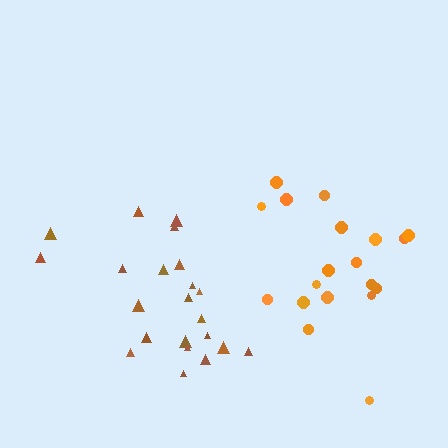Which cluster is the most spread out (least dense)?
Brown.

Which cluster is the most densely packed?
Orange.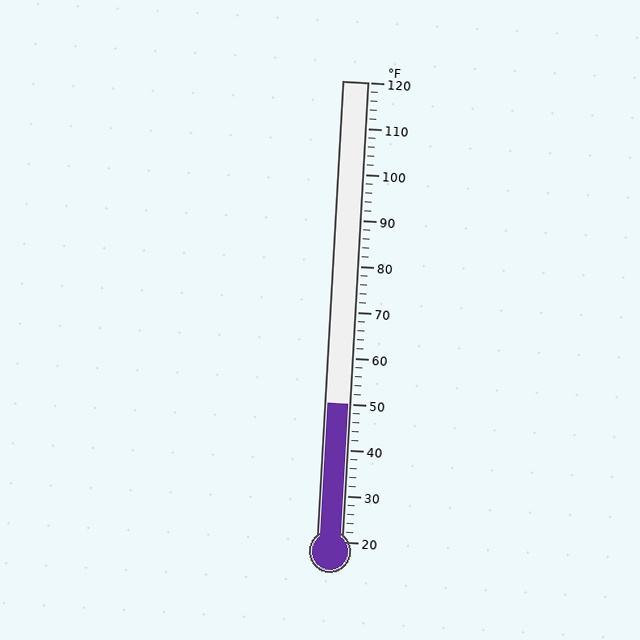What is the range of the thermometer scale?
The thermometer scale ranges from 20°F to 120°F.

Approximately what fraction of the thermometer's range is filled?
The thermometer is filled to approximately 30% of its range.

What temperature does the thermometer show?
The thermometer shows approximately 50°F.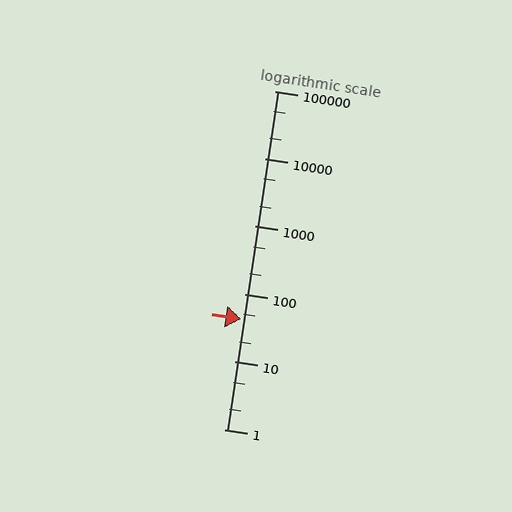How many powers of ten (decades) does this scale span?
The scale spans 5 decades, from 1 to 100000.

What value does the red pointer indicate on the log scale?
The pointer indicates approximately 43.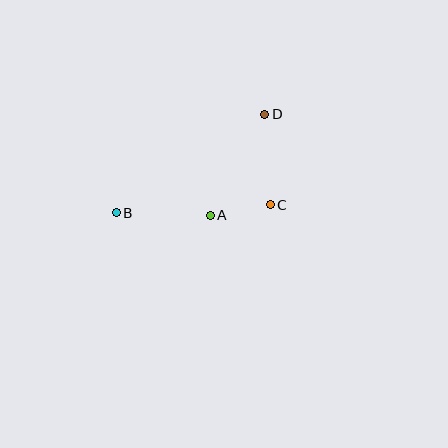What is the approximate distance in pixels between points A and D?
The distance between A and D is approximately 115 pixels.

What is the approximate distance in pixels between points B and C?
The distance between B and C is approximately 154 pixels.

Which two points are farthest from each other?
Points B and D are farthest from each other.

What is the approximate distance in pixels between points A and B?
The distance between A and B is approximately 94 pixels.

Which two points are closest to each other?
Points A and C are closest to each other.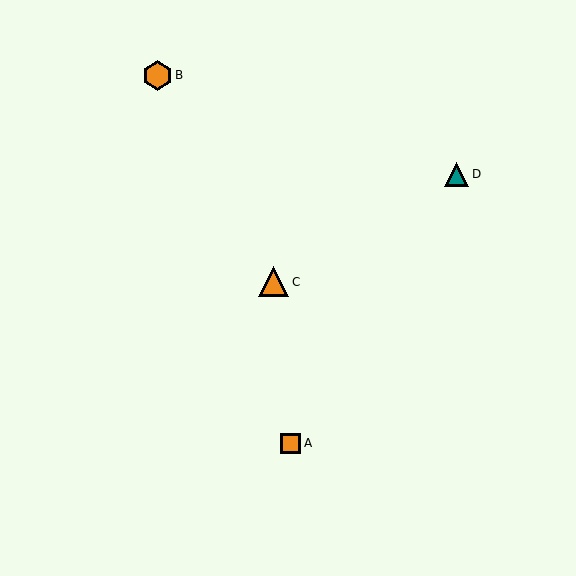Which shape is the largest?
The orange triangle (labeled C) is the largest.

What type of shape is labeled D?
Shape D is a teal triangle.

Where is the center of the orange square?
The center of the orange square is at (290, 443).